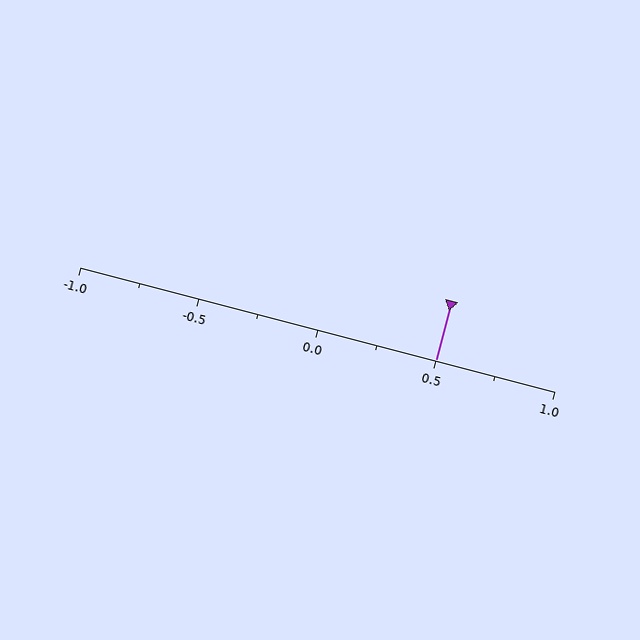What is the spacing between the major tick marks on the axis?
The major ticks are spaced 0.5 apart.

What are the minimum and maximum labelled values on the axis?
The axis runs from -1.0 to 1.0.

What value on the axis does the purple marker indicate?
The marker indicates approximately 0.5.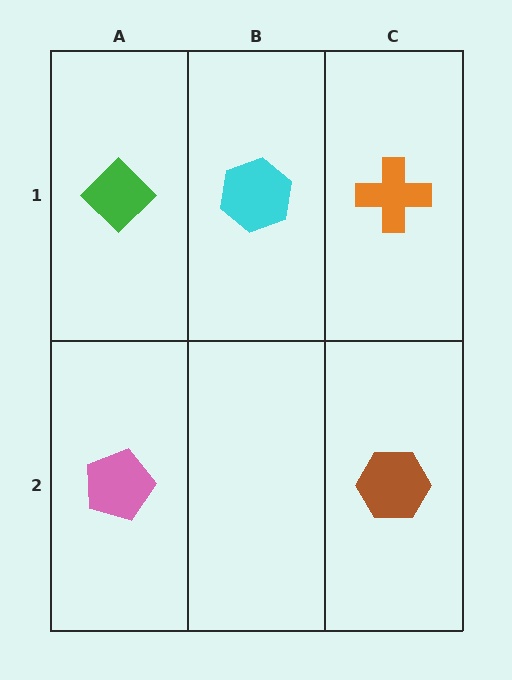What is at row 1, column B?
A cyan hexagon.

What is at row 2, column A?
A pink pentagon.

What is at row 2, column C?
A brown hexagon.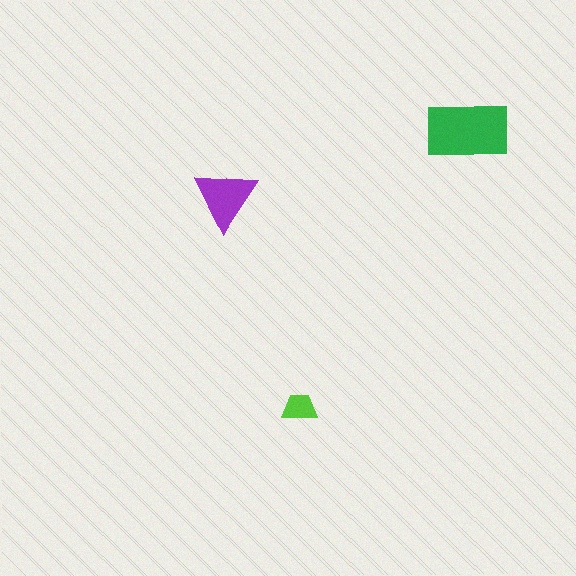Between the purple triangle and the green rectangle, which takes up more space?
The green rectangle.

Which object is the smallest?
The lime trapezoid.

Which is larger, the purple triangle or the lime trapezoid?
The purple triangle.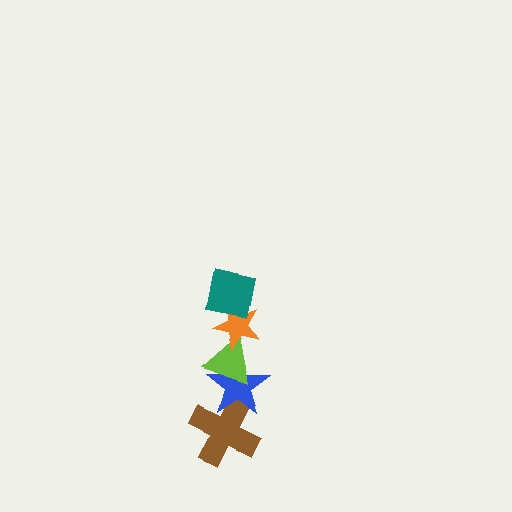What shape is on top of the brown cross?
The blue star is on top of the brown cross.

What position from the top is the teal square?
The teal square is 1st from the top.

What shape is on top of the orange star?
The teal square is on top of the orange star.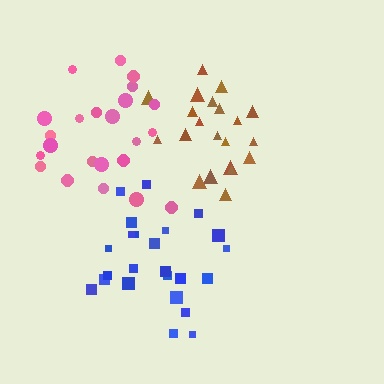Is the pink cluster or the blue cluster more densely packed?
Blue.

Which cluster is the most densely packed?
Brown.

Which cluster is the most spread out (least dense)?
Pink.